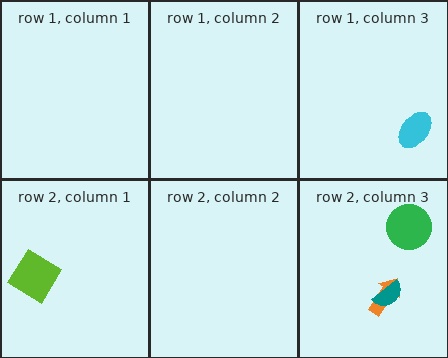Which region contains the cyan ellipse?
The row 1, column 3 region.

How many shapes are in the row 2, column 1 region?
1.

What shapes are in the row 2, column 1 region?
The lime diamond.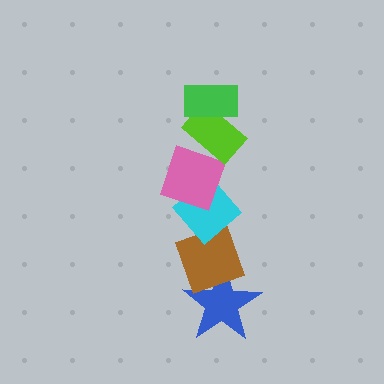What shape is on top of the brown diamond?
The cyan diamond is on top of the brown diamond.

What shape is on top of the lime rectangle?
The green rectangle is on top of the lime rectangle.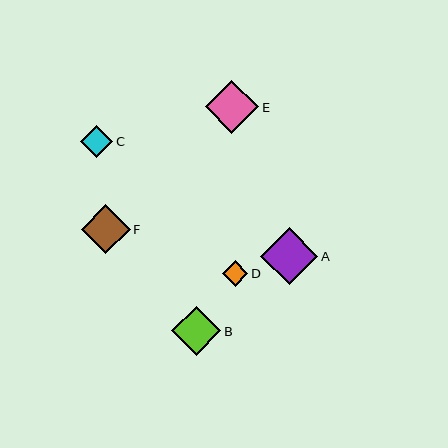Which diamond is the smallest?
Diamond D is the smallest with a size of approximately 26 pixels.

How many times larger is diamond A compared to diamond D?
Diamond A is approximately 2.2 times the size of diamond D.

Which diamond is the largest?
Diamond A is the largest with a size of approximately 57 pixels.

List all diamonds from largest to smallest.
From largest to smallest: A, E, B, F, C, D.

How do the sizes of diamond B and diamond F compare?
Diamond B and diamond F are approximately the same size.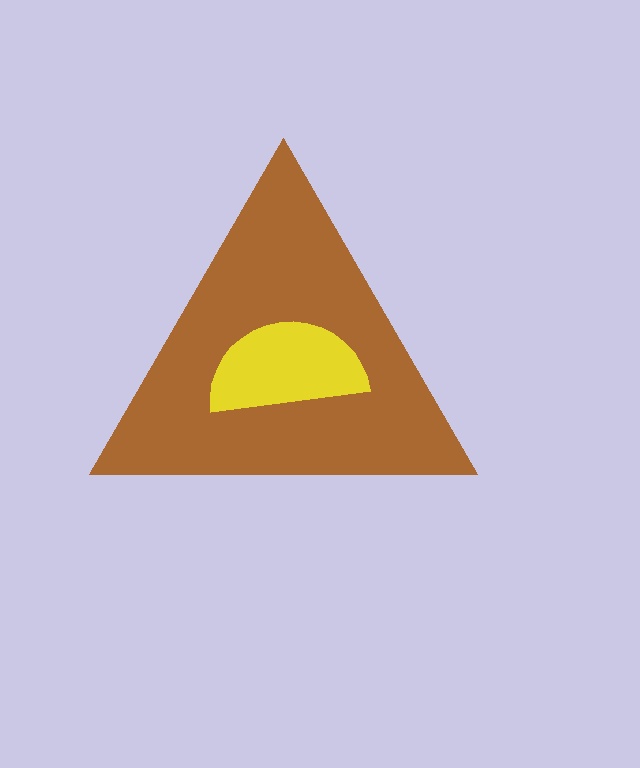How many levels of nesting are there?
2.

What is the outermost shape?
The brown triangle.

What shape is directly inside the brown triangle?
The yellow semicircle.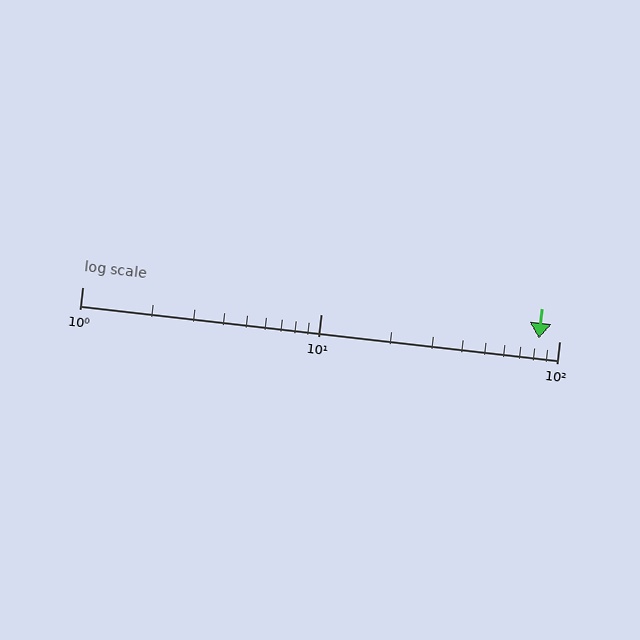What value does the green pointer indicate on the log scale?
The pointer indicates approximately 82.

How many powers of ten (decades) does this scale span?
The scale spans 2 decades, from 1 to 100.